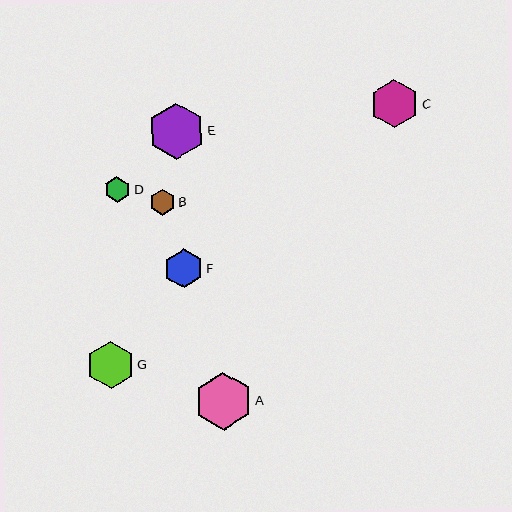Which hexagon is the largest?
Hexagon A is the largest with a size of approximately 57 pixels.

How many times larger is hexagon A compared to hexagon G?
Hexagon A is approximately 1.2 times the size of hexagon G.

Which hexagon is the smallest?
Hexagon D is the smallest with a size of approximately 26 pixels.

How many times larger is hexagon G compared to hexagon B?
Hexagon G is approximately 1.8 times the size of hexagon B.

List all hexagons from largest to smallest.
From largest to smallest: A, E, C, G, F, B, D.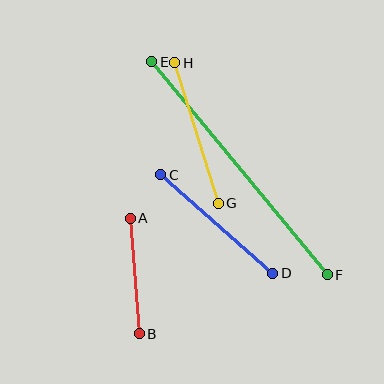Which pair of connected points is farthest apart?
Points E and F are farthest apart.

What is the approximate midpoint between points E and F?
The midpoint is at approximately (239, 168) pixels.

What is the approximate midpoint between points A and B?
The midpoint is at approximately (135, 276) pixels.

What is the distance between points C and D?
The distance is approximately 149 pixels.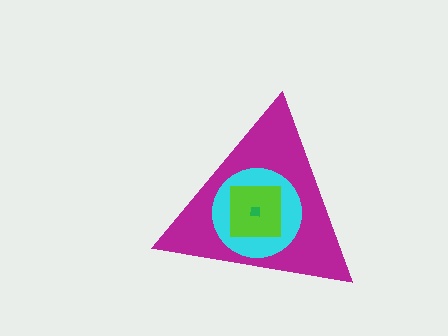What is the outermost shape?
The magenta triangle.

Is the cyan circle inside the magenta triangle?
Yes.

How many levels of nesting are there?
4.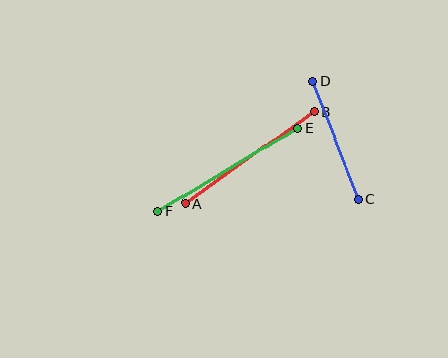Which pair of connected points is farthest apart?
Points E and F are farthest apart.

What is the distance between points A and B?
The distance is approximately 158 pixels.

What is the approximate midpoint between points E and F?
The midpoint is at approximately (227, 170) pixels.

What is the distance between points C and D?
The distance is approximately 126 pixels.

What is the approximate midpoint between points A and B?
The midpoint is at approximately (249, 158) pixels.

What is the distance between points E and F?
The distance is approximately 163 pixels.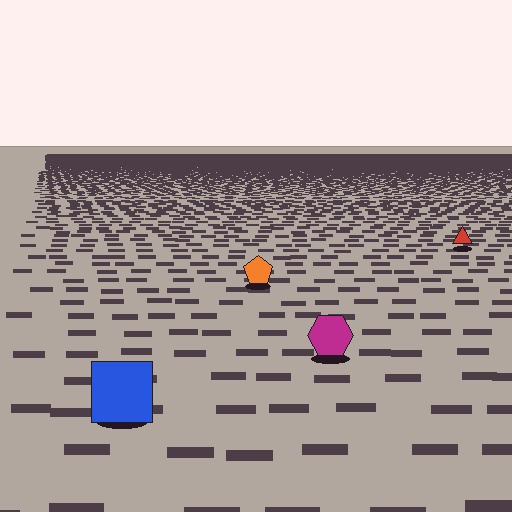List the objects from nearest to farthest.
From nearest to farthest: the blue square, the magenta hexagon, the orange pentagon, the red triangle.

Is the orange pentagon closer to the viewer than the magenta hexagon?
No. The magenta hexagon is closer — you can tell from the texture gradient: the ground texture is coarser near it.